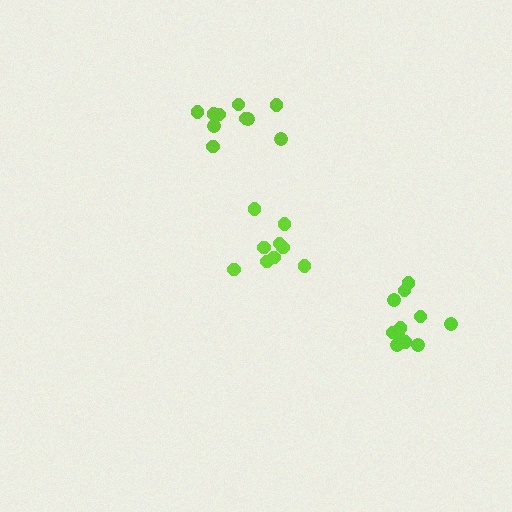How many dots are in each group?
Group 1: 9 dots, Group 2: 12 dots, Group 3: 10 dots (31 total).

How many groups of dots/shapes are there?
There are 3 groups.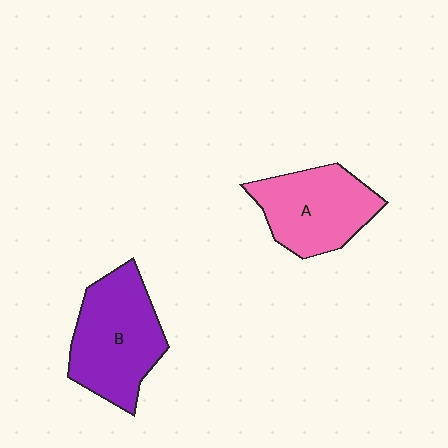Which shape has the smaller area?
Shape A (pink).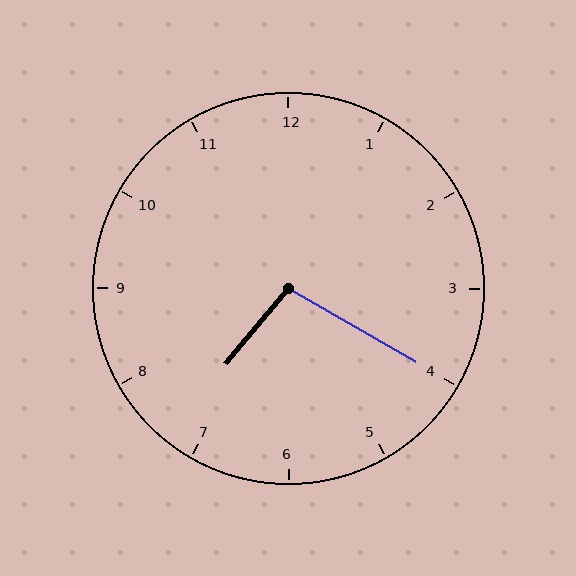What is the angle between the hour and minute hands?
Approximately 100 degrees.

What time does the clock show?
7:20.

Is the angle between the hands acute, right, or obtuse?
It is obtuse.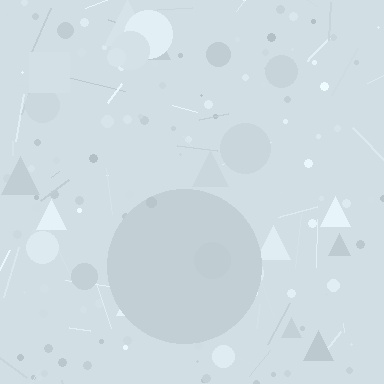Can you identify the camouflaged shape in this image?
The camouflaged shape is a circle.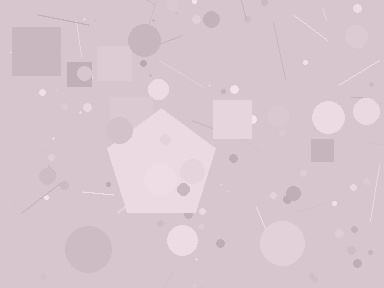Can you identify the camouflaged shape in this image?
The camouflaged shape is a pentagon.